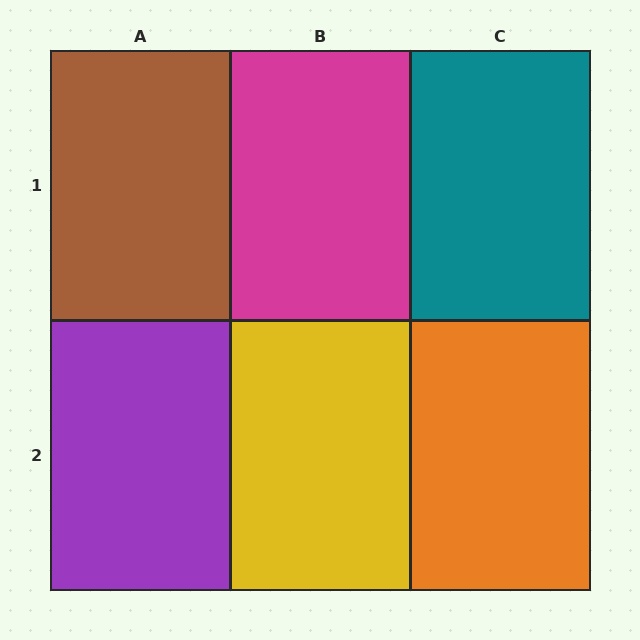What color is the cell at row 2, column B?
Yellow.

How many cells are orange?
1 cell is orange.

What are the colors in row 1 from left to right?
Brown, magenta, teal.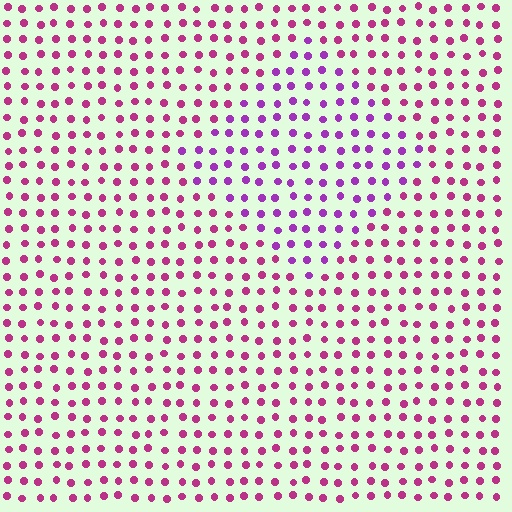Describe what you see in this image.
The image is filled with small magenta elements in a uniform arrangement. A diamond-shaped region is visible where the elements are tinted to a slightly different hue, forming a subtle color boundary.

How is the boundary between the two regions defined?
The boundary is defined purely by a slight shift in hue (about 34 degrees). Spacing, size, and orientation are identical on both sides.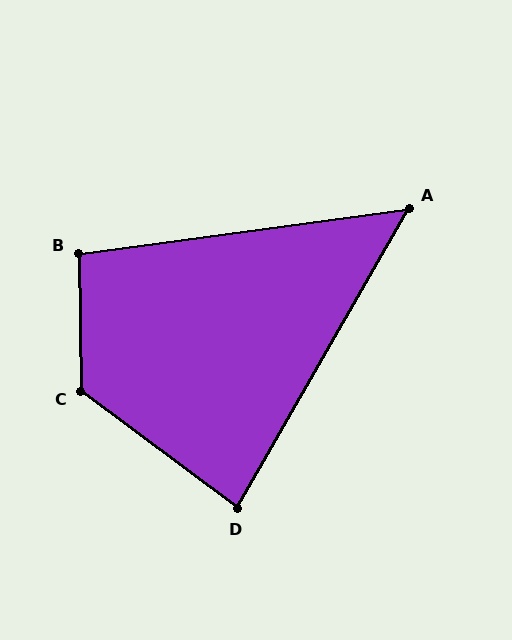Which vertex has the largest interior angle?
C, at approximately 128 degrees.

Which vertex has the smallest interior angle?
A, at approximately 52 degrees.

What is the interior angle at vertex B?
Approximately 97 degrees (obtuse).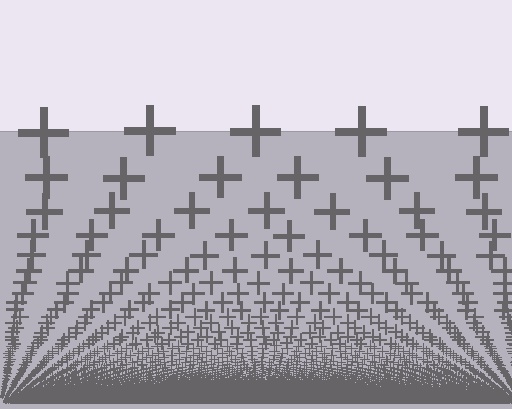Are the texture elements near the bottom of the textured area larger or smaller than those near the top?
Smaller. The gradient is inverted — elements near the bottom are smaller and denser.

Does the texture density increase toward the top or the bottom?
Density increases toward the bottom.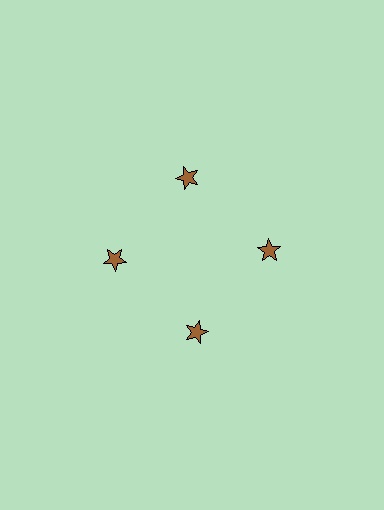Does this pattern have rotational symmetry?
Yes, this pattern has 4-fold rotational symmetry. It looks the same after rotating 90 degrees around the center.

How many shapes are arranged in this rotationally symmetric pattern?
There are 4 shapes, arranged in 4 groups of 1.